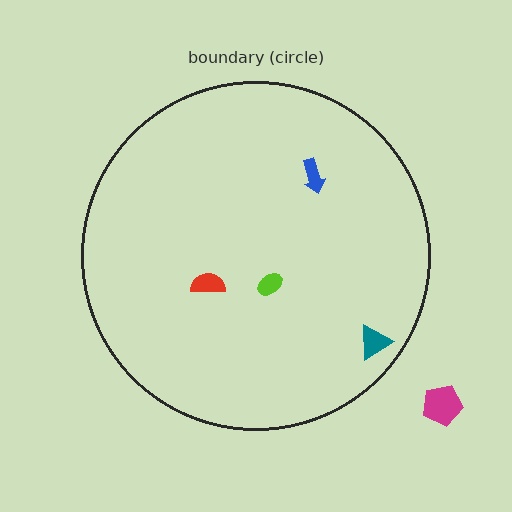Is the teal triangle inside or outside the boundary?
Inside.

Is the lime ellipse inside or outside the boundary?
Inside.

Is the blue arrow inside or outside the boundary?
Inside.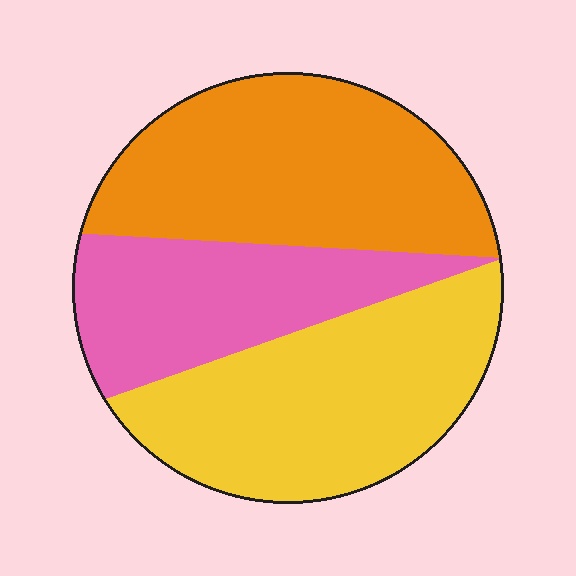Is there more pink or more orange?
Orange.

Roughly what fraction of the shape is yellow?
Yellow covers around 35% of the shape.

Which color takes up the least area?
Pink, at roughly 25%.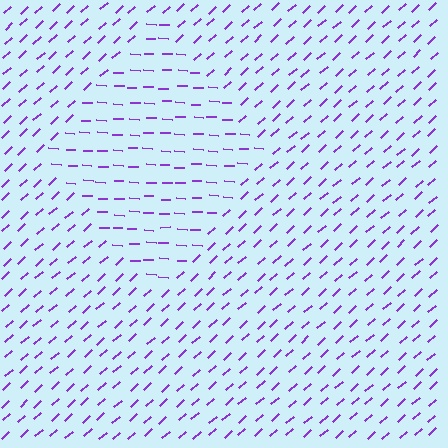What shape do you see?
I see a diamond.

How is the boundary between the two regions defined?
The boundary is defined purely by a change in line orientation (approximately 45 degrees difference). All lines are the same color and thickness.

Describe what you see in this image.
The image is filled with small purple line segments. A diamond region in the image has lines oriented differently from the surrounding lines, creating a visible texture boundary.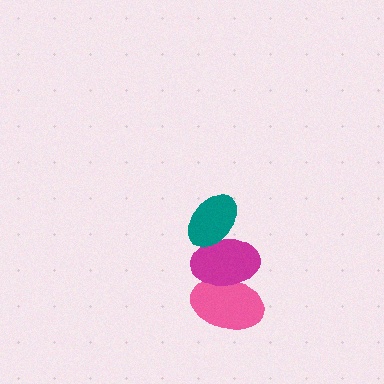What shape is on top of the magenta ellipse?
The teal ellipse is on top of the magenta ellipse.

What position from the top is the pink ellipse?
The pink ellipse is 3rd from the top.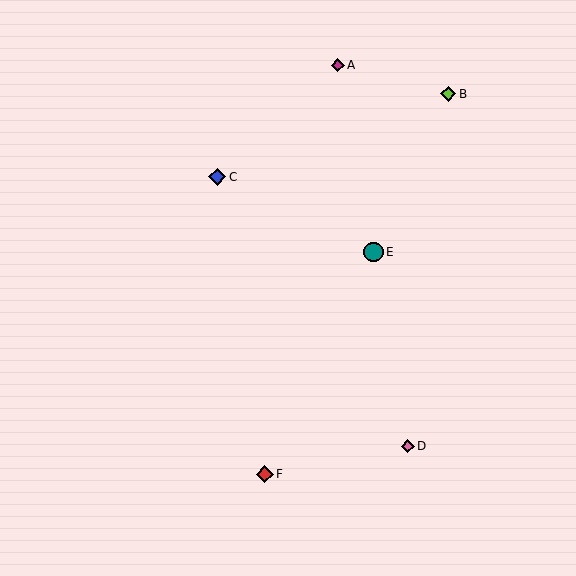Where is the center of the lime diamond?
The center of the lime diamond is at (448, 94).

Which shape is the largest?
The teal circle (labeled E) is the largest.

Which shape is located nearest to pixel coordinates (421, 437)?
The pink diamond (labeled D) at (408, 446) is nearest to that location.